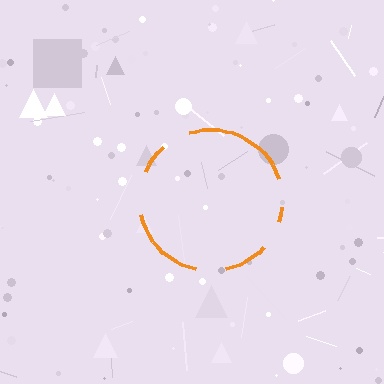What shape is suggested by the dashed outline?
The dashed outline suggests a circle.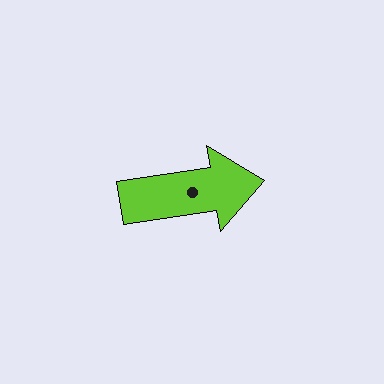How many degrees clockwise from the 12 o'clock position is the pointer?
Approximately 81 degrees.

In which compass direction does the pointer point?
East.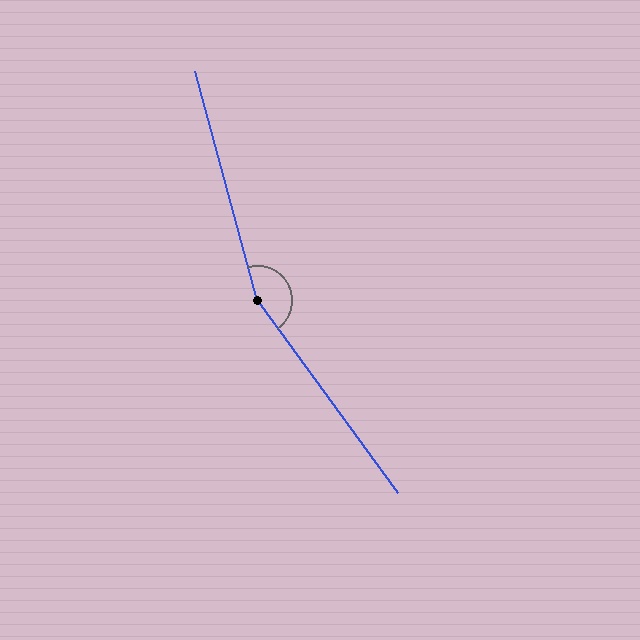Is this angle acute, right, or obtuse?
It is obtuse.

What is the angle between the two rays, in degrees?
Approximately 159 degrees.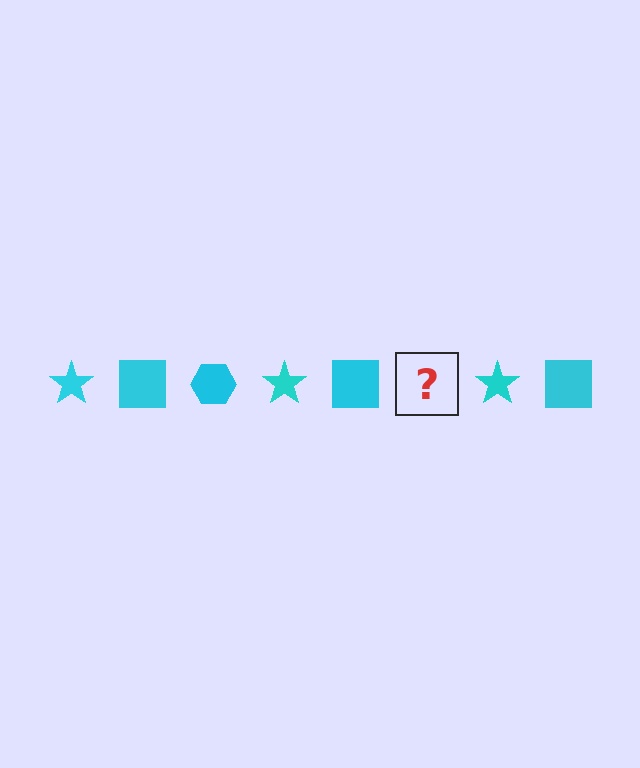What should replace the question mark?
The question mark should be replaced with a cyan hexagon.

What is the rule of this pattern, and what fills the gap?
The rule is that the pattern cycles through star, square, hexagon shapes in cyan. The gap should be filled with a cyan hexagon.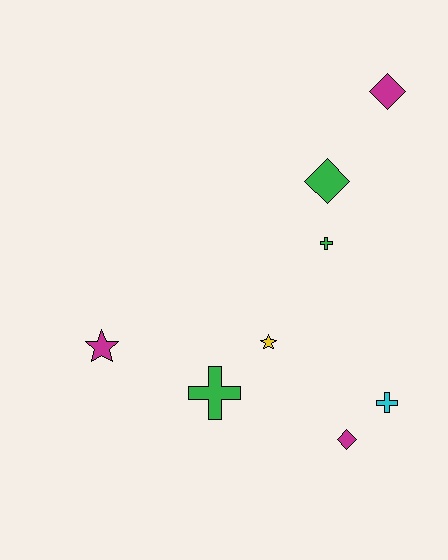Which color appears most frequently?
Magenta, with 3 objects.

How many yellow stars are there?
There is 1 yellow star.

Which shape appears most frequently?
Cross, with 3 objects.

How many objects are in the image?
There are 8 objects.